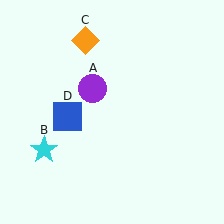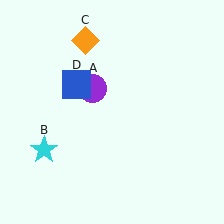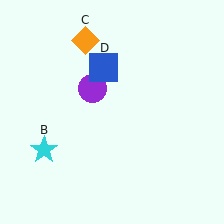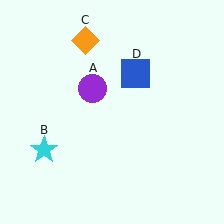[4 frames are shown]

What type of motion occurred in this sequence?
The blue square (object D) rotated clockwise around the center of the scene.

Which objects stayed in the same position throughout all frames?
Purple circle (object A) and cyan star (object B) and orange diamond (object C) remained stationary.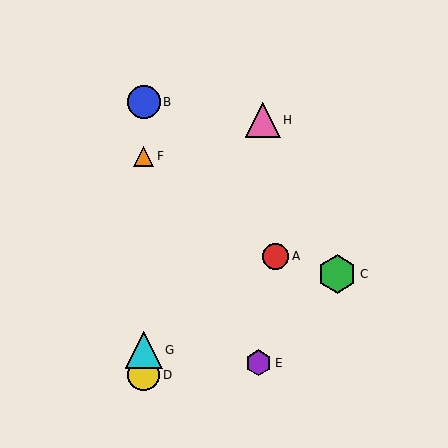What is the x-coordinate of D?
Object D is at x≈144.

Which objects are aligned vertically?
Objects B, D, F, G are aligned vertically.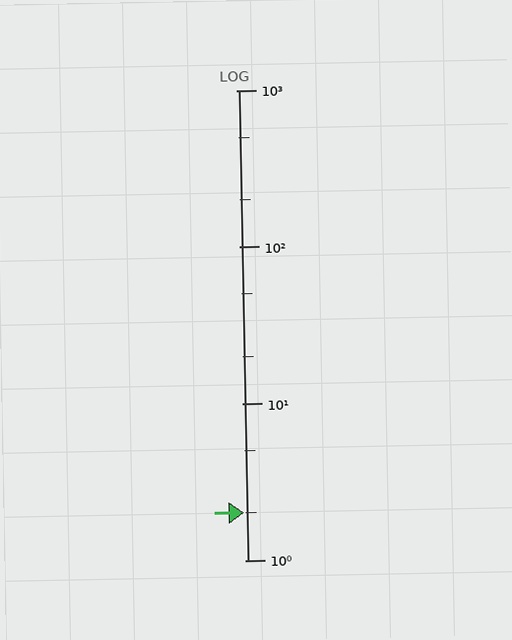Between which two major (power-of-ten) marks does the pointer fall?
The pointer is between 1 and 10.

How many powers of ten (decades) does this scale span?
The scale spans 3 decades, from 1 to 1000.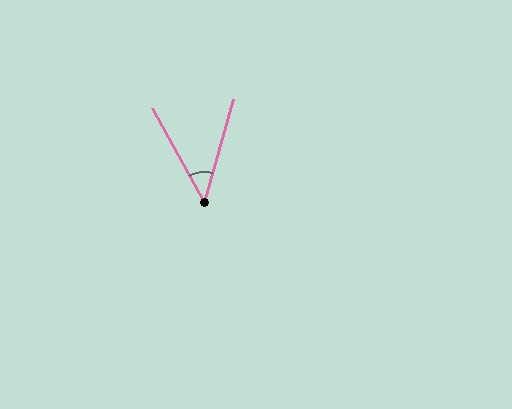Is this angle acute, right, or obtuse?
It is acute.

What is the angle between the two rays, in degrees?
Approximately 44 degrees.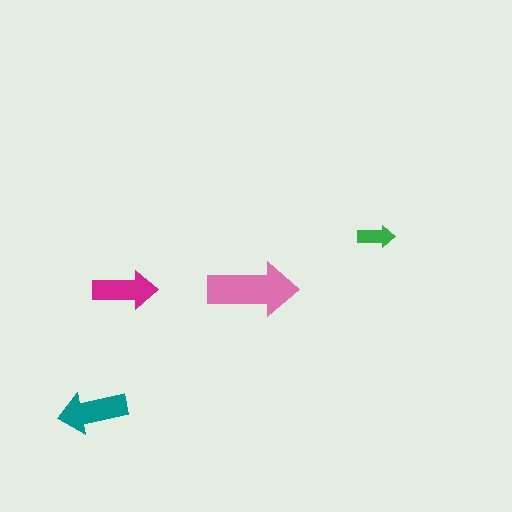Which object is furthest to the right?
The green arrow is rightmost.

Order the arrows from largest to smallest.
the pink one, the teal one, the magenta one, the green one.